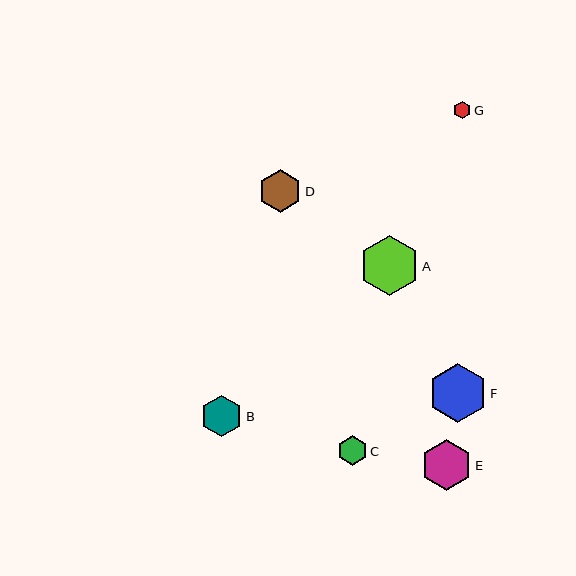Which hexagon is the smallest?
Hexagon G is the smallest with a size of approximately 17 pixels.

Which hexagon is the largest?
Hexagon A is the largest with a size of approximately 60 pixels.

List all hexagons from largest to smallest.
From largest to smallest: A, F, E, D, B, C, G.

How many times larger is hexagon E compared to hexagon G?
Hexagon E is approximately 3.0 times the size of hexagon G.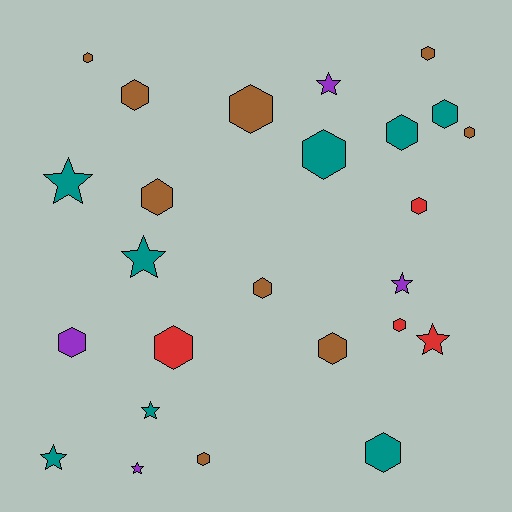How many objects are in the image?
There are 25 objects.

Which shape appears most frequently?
Hexagon, with 17 objects.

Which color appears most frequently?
Brown, with 9 objects.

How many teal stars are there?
There are 4 teal stars.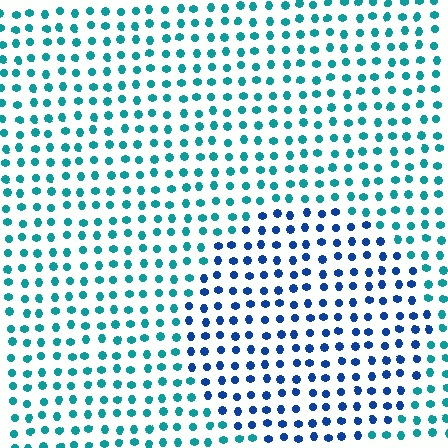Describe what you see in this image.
The image is filled with small teal elements in a uniform arrangement. A circle-shaped region is visible where the elements are tinted to a slightly different hue, forming a subtle color boundary.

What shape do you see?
I see a circle.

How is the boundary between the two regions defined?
The boundary is defined purely by a slight shift in hue (about 40 degrees). Spacing, size, and orientation are identical on both sides.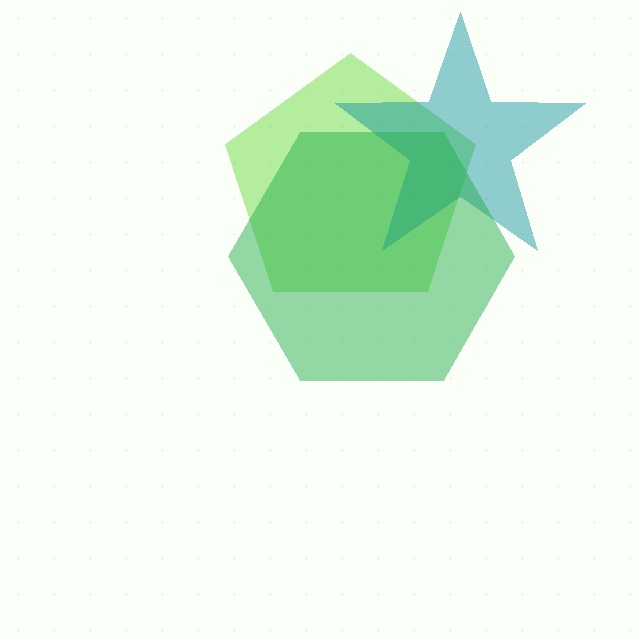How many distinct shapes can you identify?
There are 3 distinct shapes: a lime pentagon, a teal star, a green hexagon.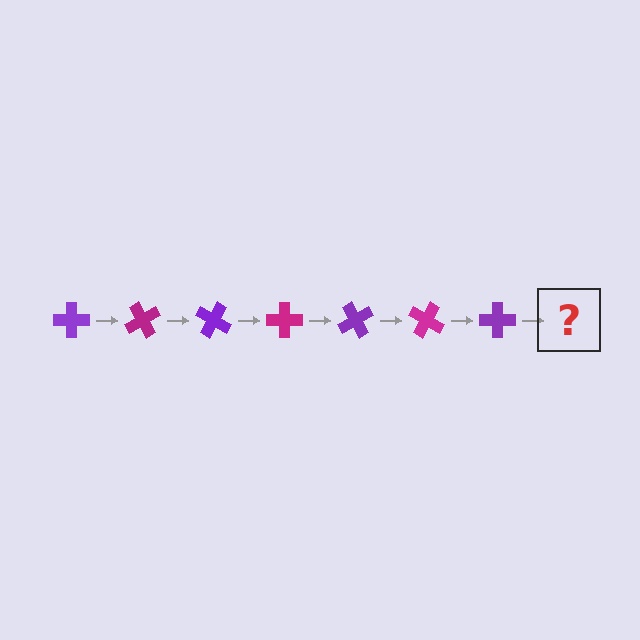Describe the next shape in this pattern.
It should be a magenta cross, rotated 420 degrees from the start.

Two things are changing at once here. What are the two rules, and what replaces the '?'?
The two rules are that it rotates 60 degrees each step and the color cycles through purple and magenta. The '?' should be a magenta cross, rotated 420 degrees from the start.